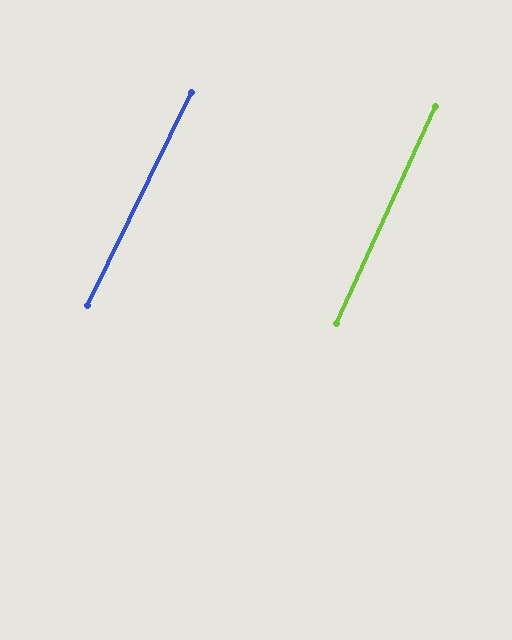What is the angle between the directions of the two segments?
Approximately 1 degree.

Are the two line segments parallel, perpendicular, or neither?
Parallel — their directions differ by only 1.4°.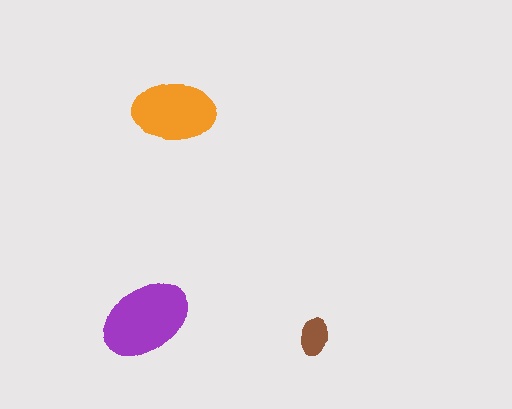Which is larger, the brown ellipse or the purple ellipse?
The purple one.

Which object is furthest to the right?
The brown ellipse is rightmost.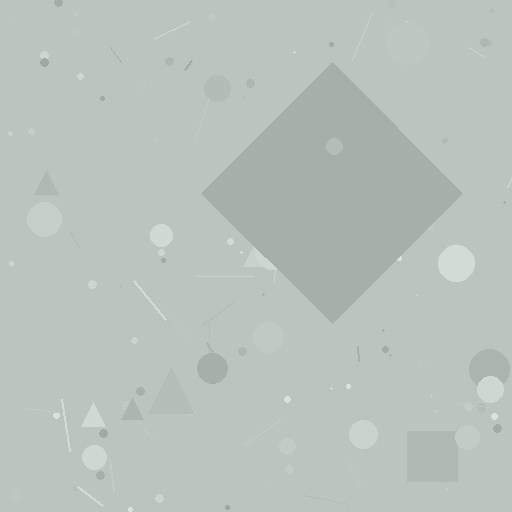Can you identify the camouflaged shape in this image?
The camouflaged shape is a diamond.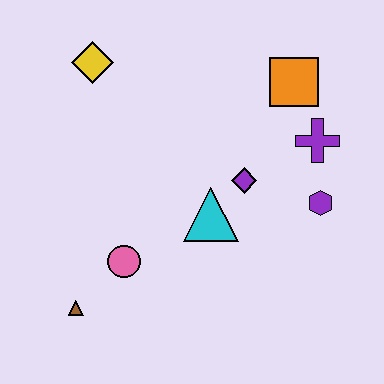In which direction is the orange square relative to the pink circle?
The orange square is above the pink circle.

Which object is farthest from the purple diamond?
The brown triangle is farthest from the purple diamond.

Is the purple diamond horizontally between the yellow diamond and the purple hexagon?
Yes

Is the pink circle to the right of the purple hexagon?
No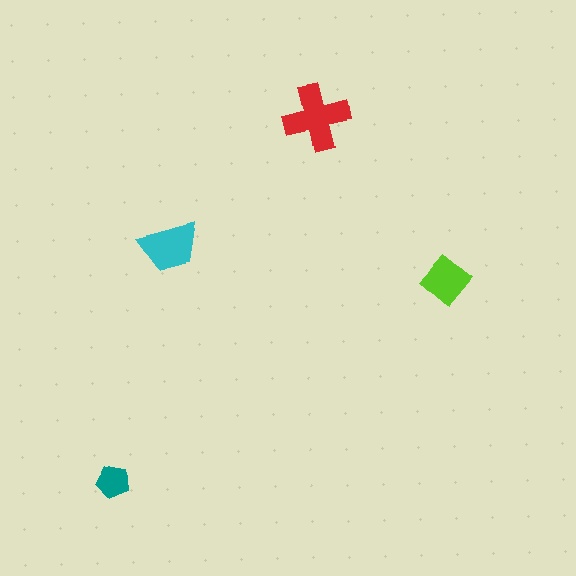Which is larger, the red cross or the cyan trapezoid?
The red cross.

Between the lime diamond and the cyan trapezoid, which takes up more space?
The cyan trapezoid.